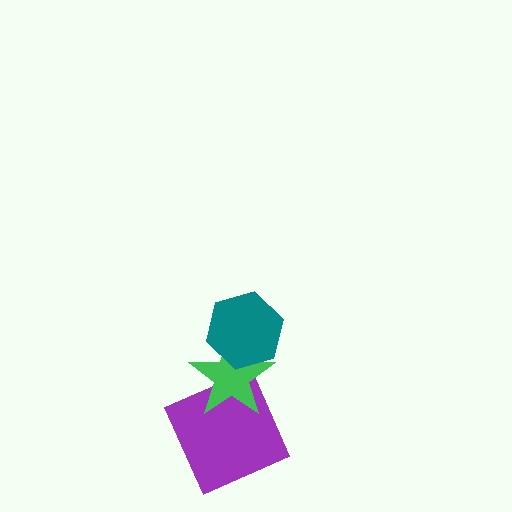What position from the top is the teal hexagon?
The teal hexagon is 1st from the top.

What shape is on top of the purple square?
The green star is on top of the purple square.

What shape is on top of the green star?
The teal hexagon is on top of the green star.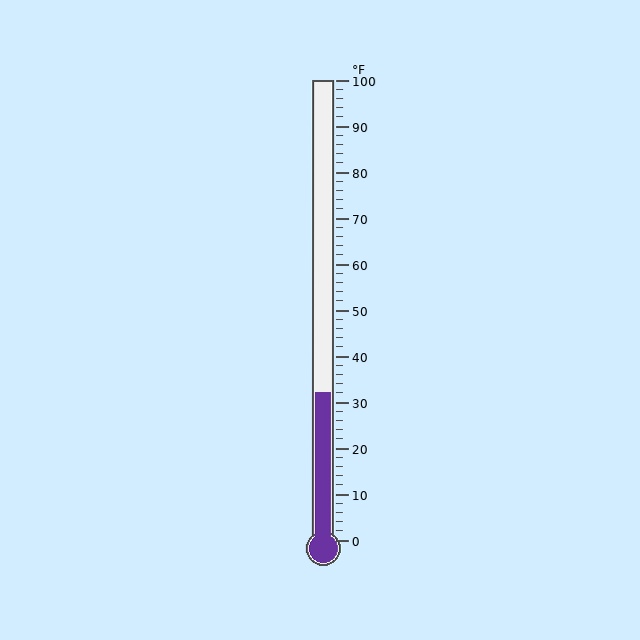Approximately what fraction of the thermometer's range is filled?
The thermometer is filled to approximately 30% of its range.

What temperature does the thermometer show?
The thermometer shows approximately 32°F.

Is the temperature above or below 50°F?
The temperature is below 50°F.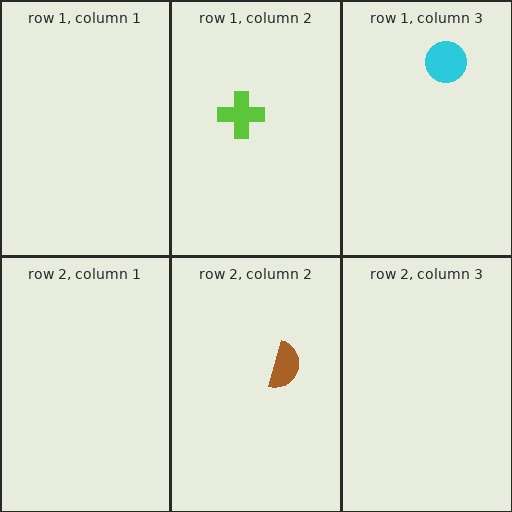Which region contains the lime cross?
The row 1, column 2 region.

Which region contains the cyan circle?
The row 1, column 3 region.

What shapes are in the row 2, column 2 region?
The brown semicircle.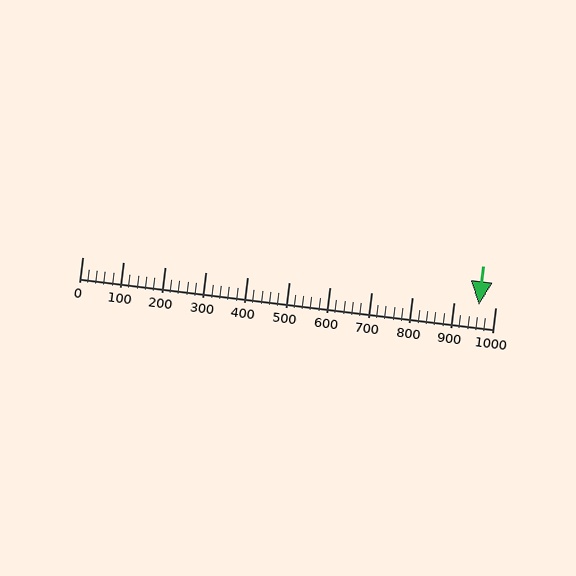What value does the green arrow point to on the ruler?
The green arrow points to approximately 960.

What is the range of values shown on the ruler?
The ruler shows values from 0 to 1000.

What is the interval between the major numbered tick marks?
The major tick marks are spaced 100 units apart.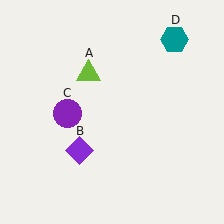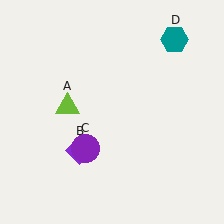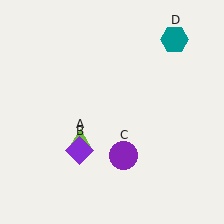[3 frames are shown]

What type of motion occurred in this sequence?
The lime triangle (object A), purple circle (object C) rotated counterclockwise around the center of the scene.